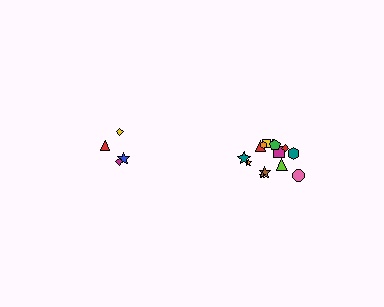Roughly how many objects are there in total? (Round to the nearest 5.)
Roughly 20 objects in total.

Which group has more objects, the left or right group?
The right group.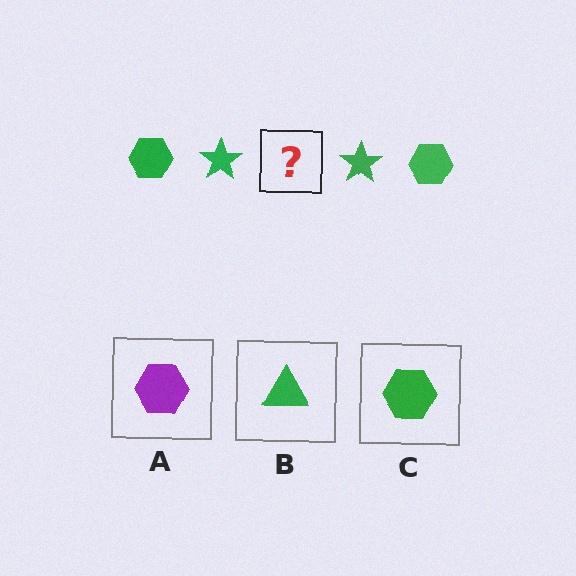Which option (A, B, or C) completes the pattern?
C.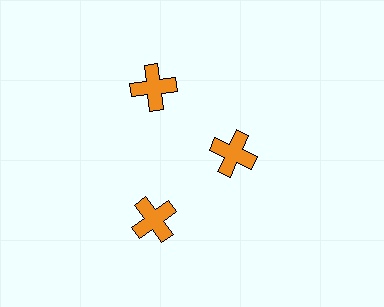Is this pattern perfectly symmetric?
No. The 3 orange crosses are arranged in a ring, but one element near the 3 o'clock position is pulled inward toward the center, breaking the 3-fold rotational symmetry.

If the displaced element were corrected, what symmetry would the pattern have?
It would have 3-fold rotational symmetry — the pattern would map onto itself every 120 degrees.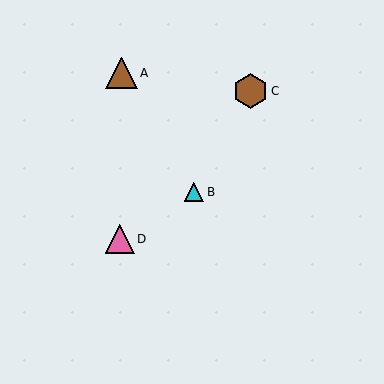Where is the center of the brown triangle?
The center of the brown triangle is at (122, 73).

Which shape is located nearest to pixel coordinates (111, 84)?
The brown triangle (labeled A) at (122, 73) is nearest to that location.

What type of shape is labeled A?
Shape A is a brown triangle.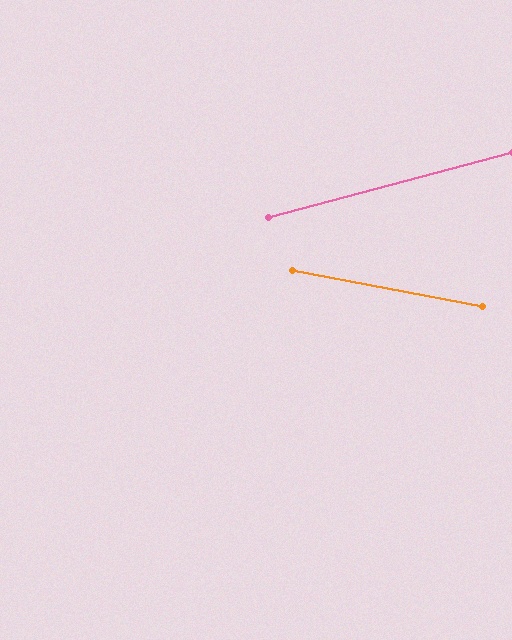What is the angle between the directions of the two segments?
Approximately 26 degrees.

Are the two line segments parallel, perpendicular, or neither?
Neither parallel nor perpendicular — they differ by about 26°.